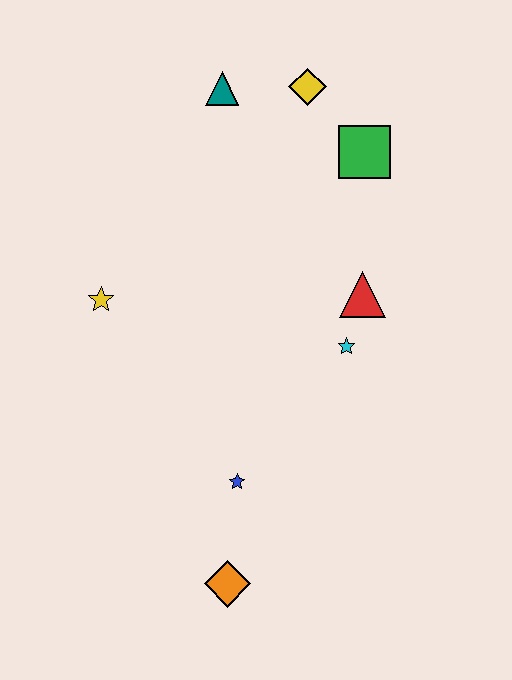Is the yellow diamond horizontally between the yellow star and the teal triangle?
No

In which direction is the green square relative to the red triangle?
The green square is above the red triangle.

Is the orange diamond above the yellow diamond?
No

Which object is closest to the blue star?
The orange diamond is closest to the blue star.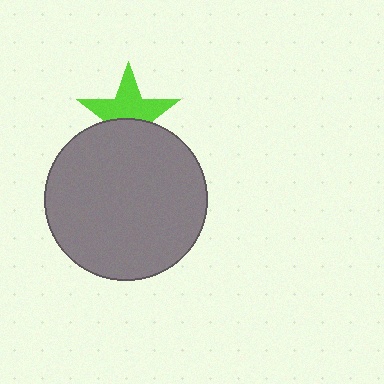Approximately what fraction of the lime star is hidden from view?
Roughly 42% of the lime star is hidden behind the gray circle.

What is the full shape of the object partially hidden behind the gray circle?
The partially hidden object is a lime star.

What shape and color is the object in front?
The object in front is a gray circle.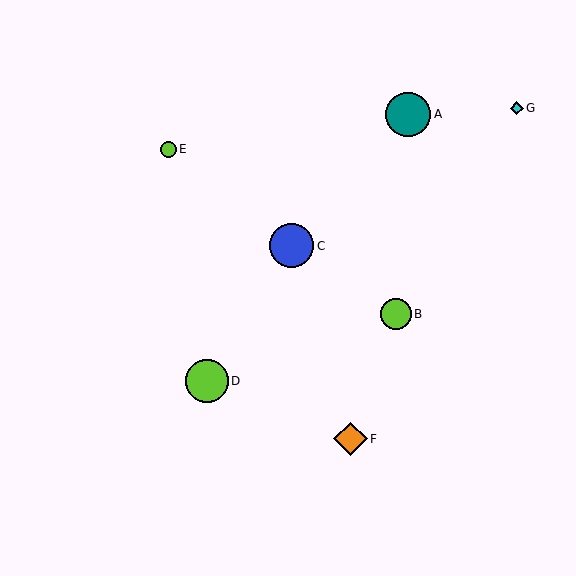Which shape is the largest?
The teal circle (labeled A) is the largest.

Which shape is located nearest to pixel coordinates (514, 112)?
The cyan diamond (labeled G) at (517, 108) is nearest to that location.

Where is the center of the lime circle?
The center of the lime circle is at (169, 149).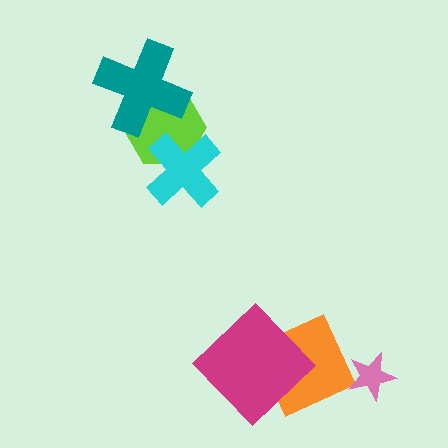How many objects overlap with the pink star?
0 objects overlap with the pink star.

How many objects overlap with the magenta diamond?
1 object overlaps with the magenta diamond.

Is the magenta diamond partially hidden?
No, no other shape covers it.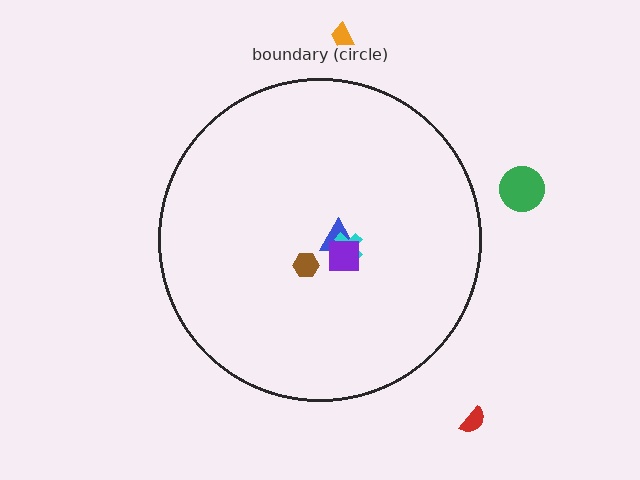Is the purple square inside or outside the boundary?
Inside.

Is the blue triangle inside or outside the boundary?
Inside.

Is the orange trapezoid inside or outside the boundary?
Outside.